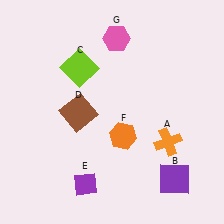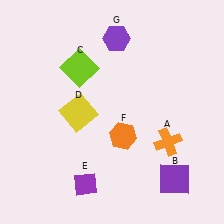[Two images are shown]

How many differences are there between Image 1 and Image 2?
There are 2 differences between the two images.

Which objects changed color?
D changed from brown to yellow. G changed from pink to purple.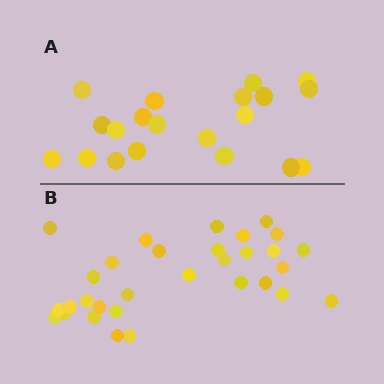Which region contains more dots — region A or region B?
Region B (the bottom region) has more dots.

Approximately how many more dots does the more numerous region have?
Region B has roughly 12 or so more dots than region A.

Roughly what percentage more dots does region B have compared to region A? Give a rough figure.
About 55% more.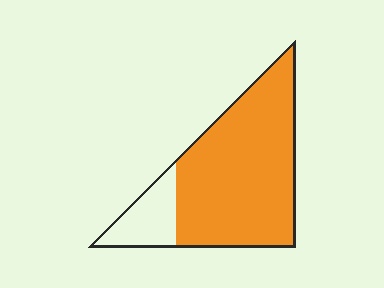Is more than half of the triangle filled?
Yes.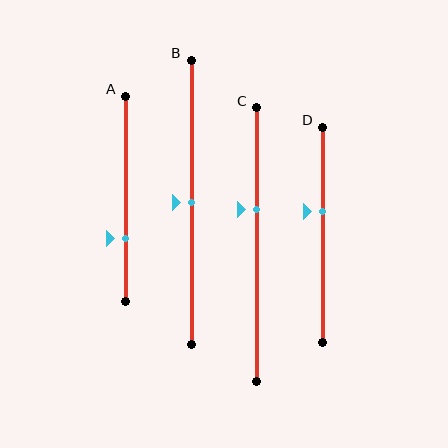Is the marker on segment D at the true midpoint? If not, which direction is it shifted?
No, the marker on segment D is shifted upward by about 11% of the segment length.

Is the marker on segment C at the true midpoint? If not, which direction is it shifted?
No, the marker on segment C is shifted upward by about 13% of the segment length.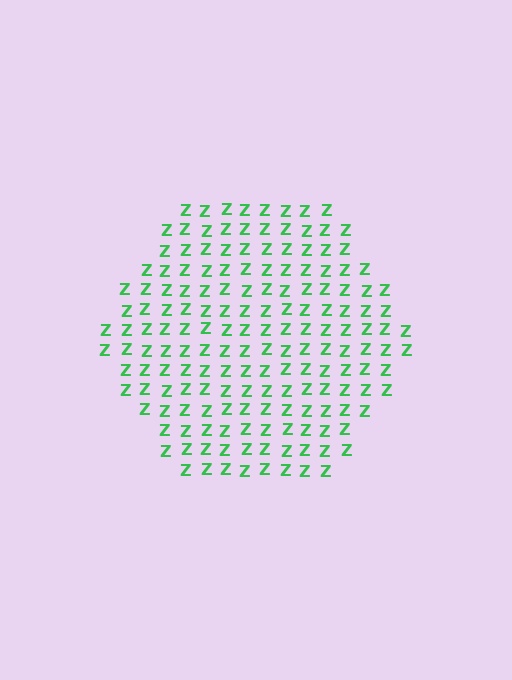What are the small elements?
The small elements are letter Z's.